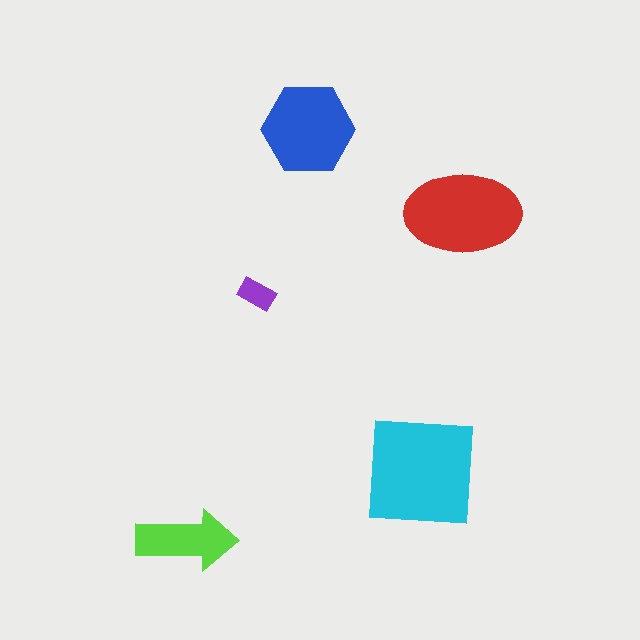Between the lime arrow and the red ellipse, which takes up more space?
The red ellipse.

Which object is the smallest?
The purple rectangle.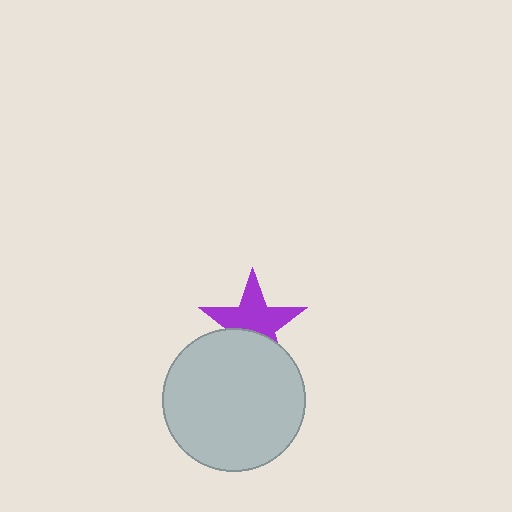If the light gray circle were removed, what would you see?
You would see the complete purple star.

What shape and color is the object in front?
The object in front is a light gray circle.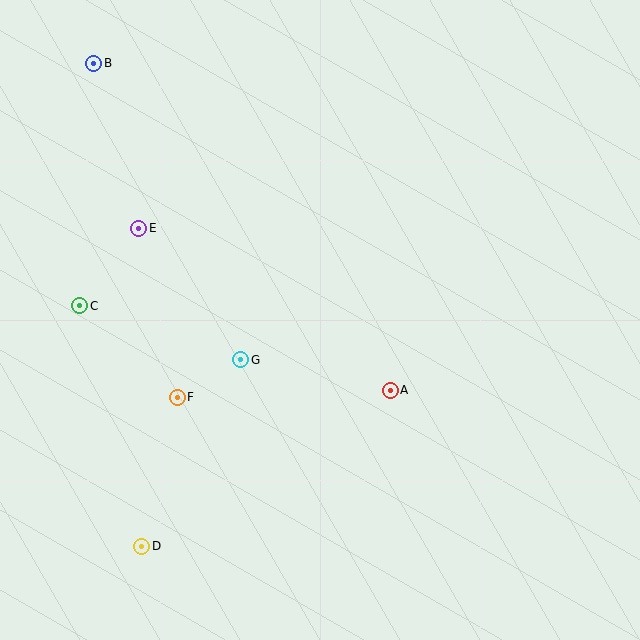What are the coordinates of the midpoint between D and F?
The midpoint between D and F is at (159, 472).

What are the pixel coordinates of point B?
Point B is at (94, 63).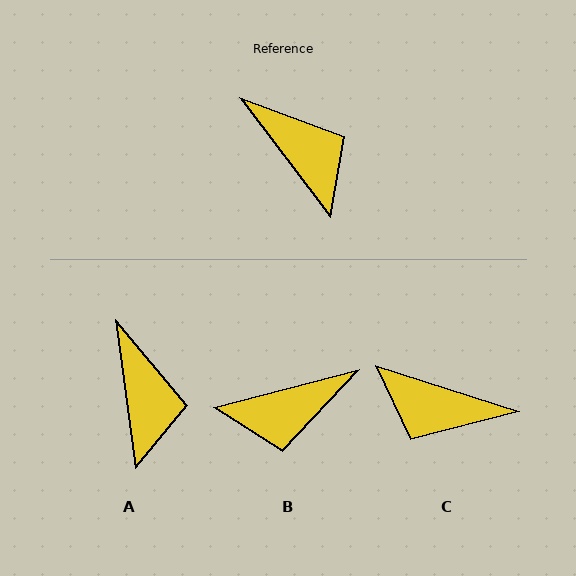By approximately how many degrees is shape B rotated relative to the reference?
Approximately 113 degrees clockwise.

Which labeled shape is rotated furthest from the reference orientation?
C, about 145 degrees away.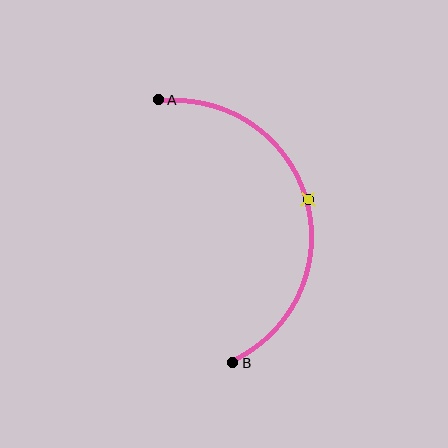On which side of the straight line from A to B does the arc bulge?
The arc bulges to the right of the straight line connecting A and B.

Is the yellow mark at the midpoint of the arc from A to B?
Yes. The yellow mark lies on the arc at equal arc-length from both A and B — it is the arc midpoint.